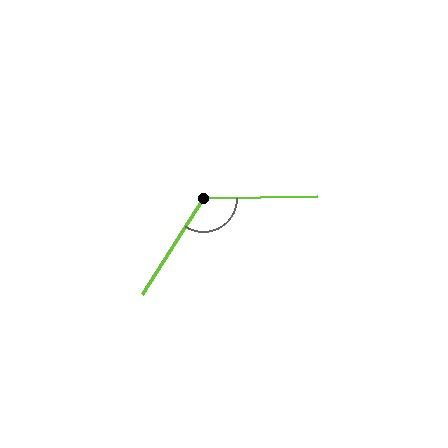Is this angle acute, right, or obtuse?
It is obtuse.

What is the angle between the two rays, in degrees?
Approximately 123 degrees.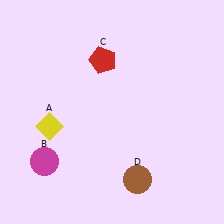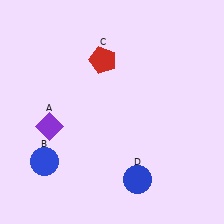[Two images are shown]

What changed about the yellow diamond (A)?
In Image 1, A is yellow. In Image 2, it changed to purple.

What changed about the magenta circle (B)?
In Image 1, B is magenta. In Image 2, it changed to blue.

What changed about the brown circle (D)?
In Image 1, D is brown. In Image 2, it changed to blue.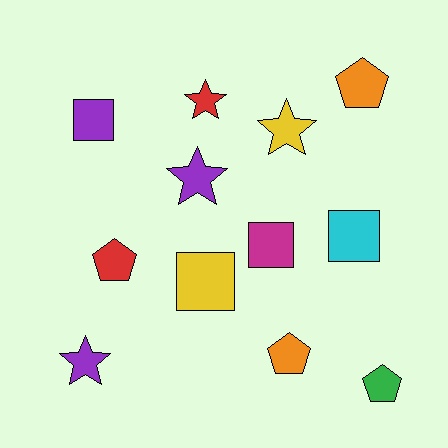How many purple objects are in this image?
There are 3 purple objects.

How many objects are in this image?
There are 12 objects.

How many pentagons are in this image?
There are 4 pentagons.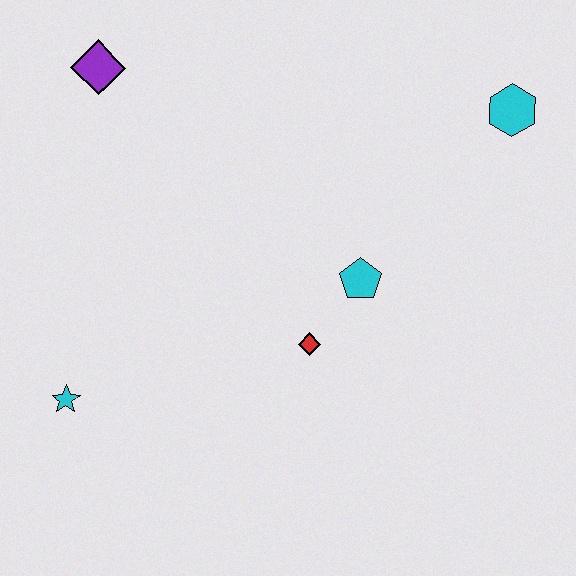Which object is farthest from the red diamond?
The purple diamond is farthest from the red diamond.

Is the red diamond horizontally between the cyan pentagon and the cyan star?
Yes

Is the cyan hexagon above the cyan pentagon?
Yes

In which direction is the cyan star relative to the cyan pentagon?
The cyan star is to the left of the cyan pentagon.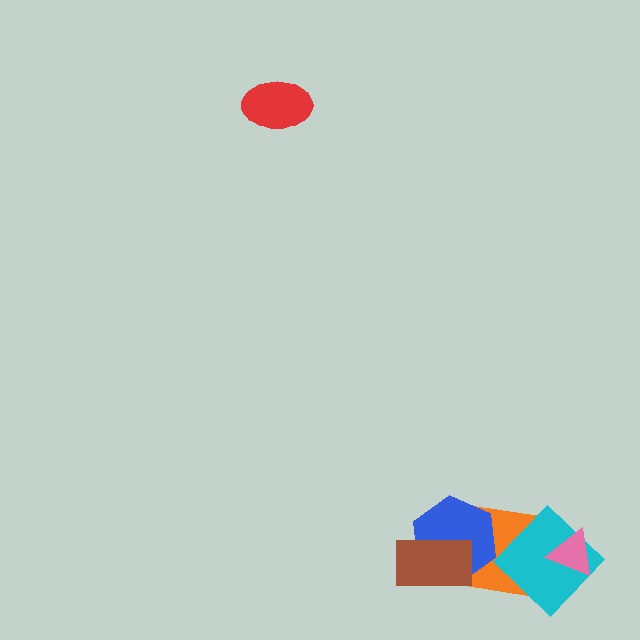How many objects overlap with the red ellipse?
0 objects overlap with the red ellipse.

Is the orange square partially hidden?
Yes, it is partially covered by another shape.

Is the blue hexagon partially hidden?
Yes, it is partially covered by another shape.